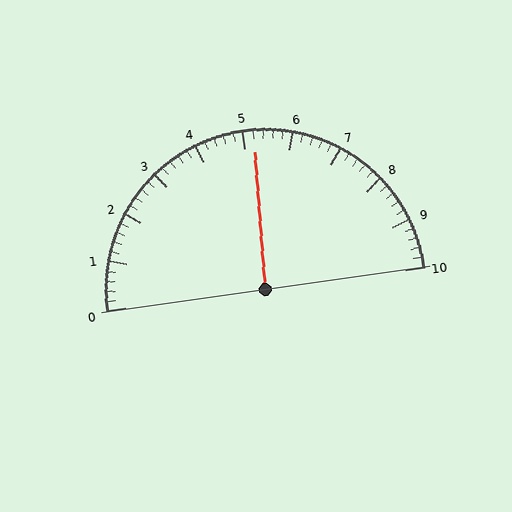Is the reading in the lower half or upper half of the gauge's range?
The reading is in the upper half of the range (0 to 10).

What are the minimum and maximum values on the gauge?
The gauge ranges from 0 to 10.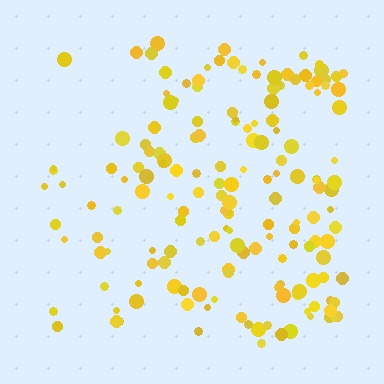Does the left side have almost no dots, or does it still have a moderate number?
Still a moderate number, just noticeably fewer than the right.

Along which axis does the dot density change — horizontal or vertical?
Horizontal.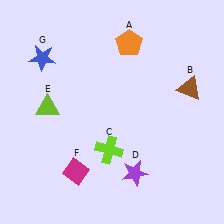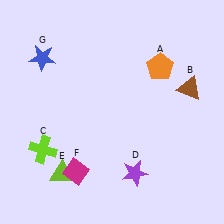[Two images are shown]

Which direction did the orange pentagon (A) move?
The orange pentagon (A) moved right.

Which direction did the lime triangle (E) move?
The lime triangle (E) moved down.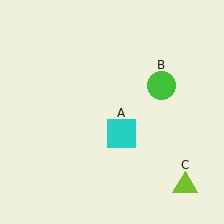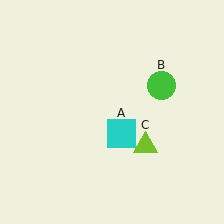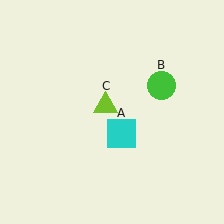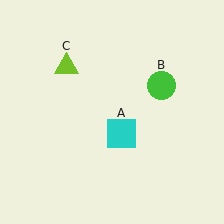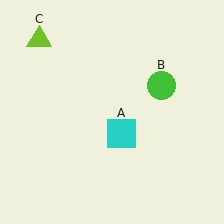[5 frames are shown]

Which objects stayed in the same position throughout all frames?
Cyan square (object A) and green circle (object B) remained stationary.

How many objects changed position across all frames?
1 object changed position: lime triangle (object C).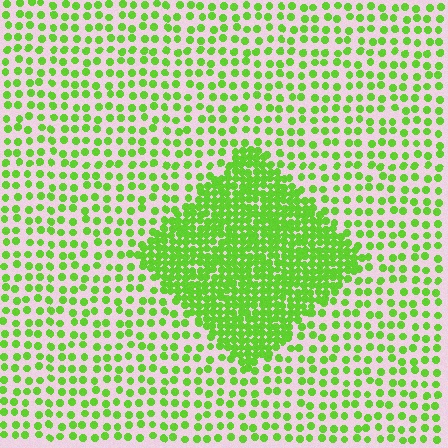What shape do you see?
I see a diamond.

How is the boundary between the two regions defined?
The boundary is defined by a change in element density (approximately 2.6x ratio). All elements are the same color, size, and shape.